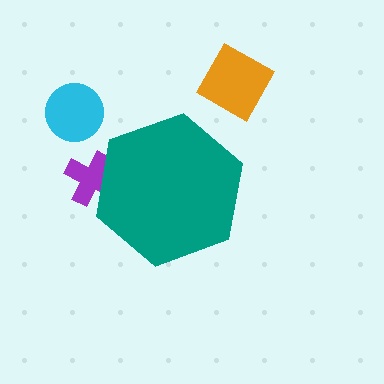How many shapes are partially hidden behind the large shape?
1 shape is partially hidden.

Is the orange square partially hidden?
No, the orange square is fully visible.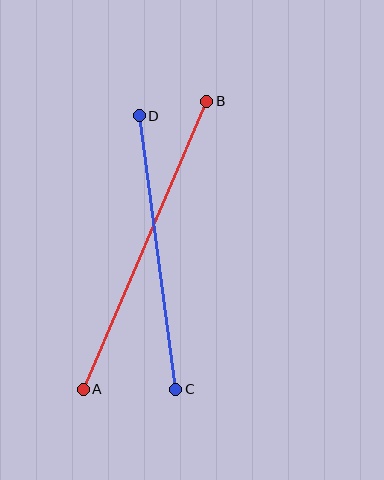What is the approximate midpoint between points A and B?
The midpoint is at approximately (145, 245) pixels.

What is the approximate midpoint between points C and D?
The midpoint is at approximately (158, 253) pixels.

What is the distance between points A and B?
The distance is approximately 313 pixels.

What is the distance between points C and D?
The distance is approximately 276 pixels.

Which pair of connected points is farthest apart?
Points A and B are farthest apart.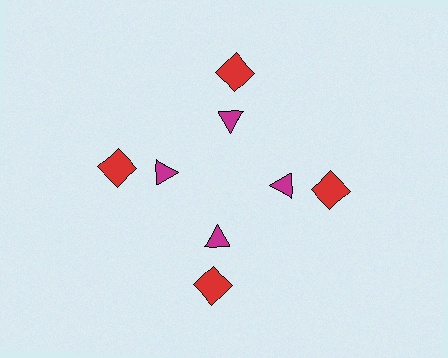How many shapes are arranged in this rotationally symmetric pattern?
There are 8 shapes, arranged in 4 groups of 2.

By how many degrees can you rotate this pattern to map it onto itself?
The pattern maps onto itself every 90 degrees of rotation.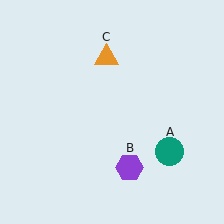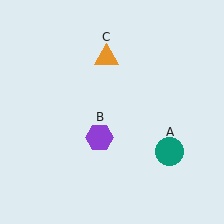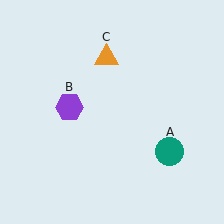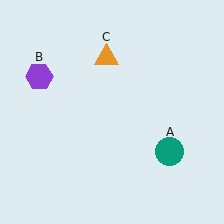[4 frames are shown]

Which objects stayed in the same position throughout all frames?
Teal circle (object A) and orange triangle (object C) remained stationary.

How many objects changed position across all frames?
1 object changed position: purple hexagon (object B).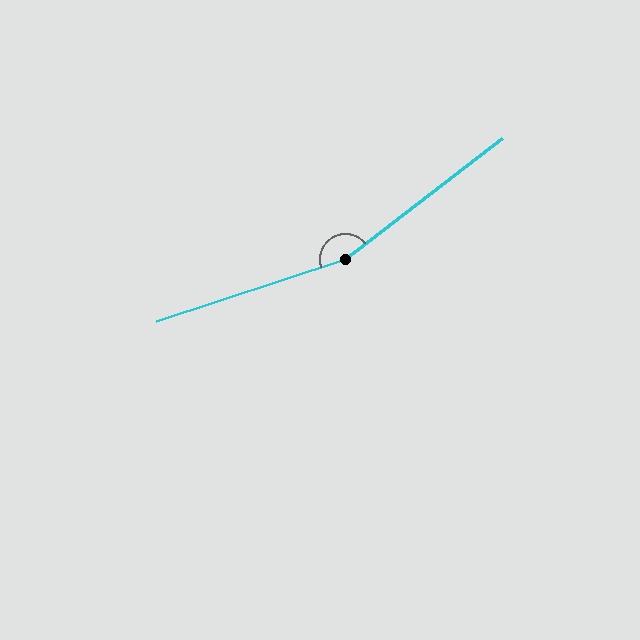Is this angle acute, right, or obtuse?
It is obtuse.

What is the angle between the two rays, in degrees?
Approximately 161 degrees.